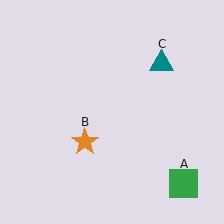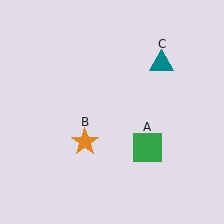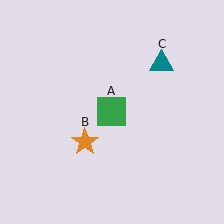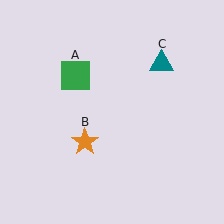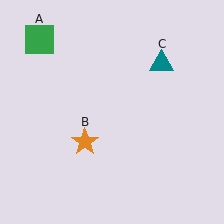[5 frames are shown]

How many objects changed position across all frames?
1 object changed position: green square (object A).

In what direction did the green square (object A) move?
The green square (object A) moved up and to the left.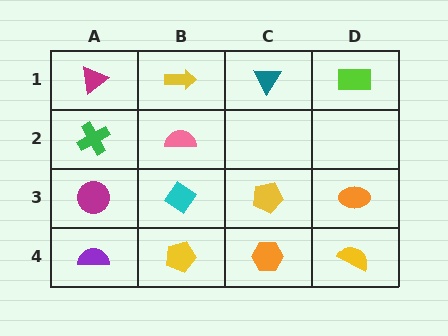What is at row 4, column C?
An orange hexagon.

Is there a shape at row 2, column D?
No, that cell is empty.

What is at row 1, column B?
A yellow arrow.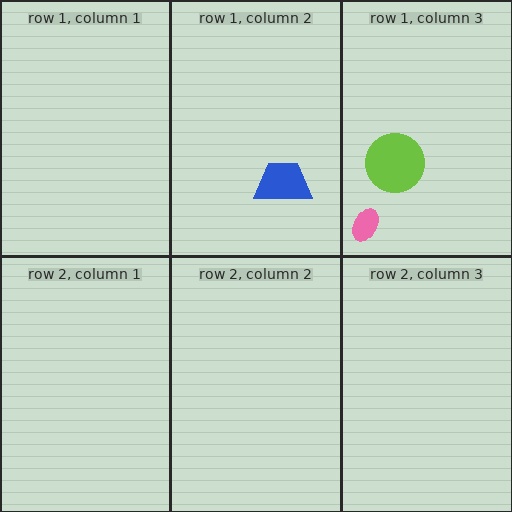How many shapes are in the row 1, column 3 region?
2.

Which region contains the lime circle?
The row 1, column 3 region.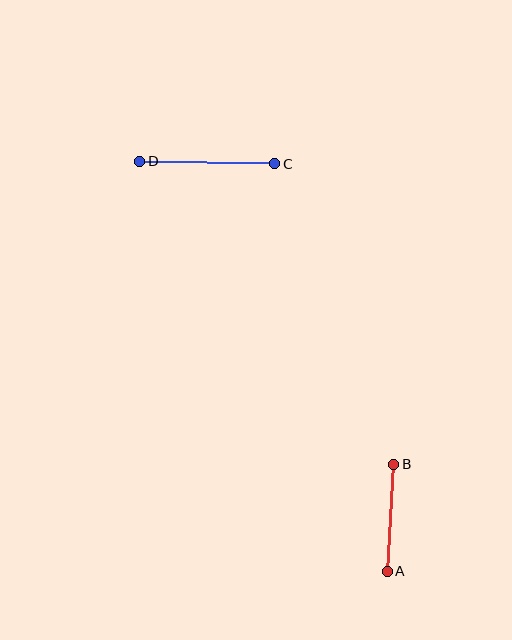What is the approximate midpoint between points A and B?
The midpoint is at approximately (390, 518) pixels.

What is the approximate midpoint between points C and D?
The midpoint is at approximately (207, 162) pixels.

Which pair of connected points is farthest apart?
Points C and D are farthest apart.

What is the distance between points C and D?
The distance is approximately 135 pixels.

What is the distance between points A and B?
The distance is approximately 107 pixels.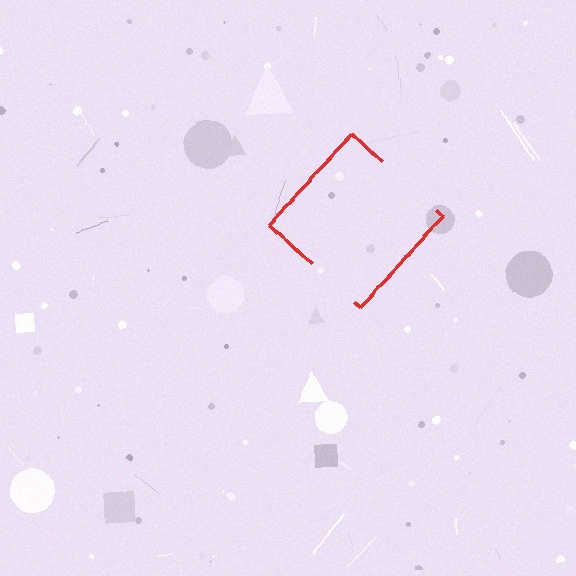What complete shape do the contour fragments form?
The contour fragments form a diamond.